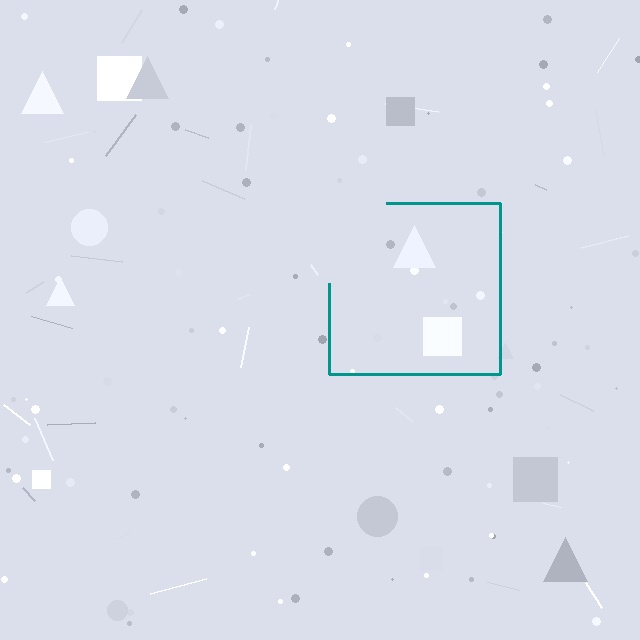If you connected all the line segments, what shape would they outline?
They would outline a square.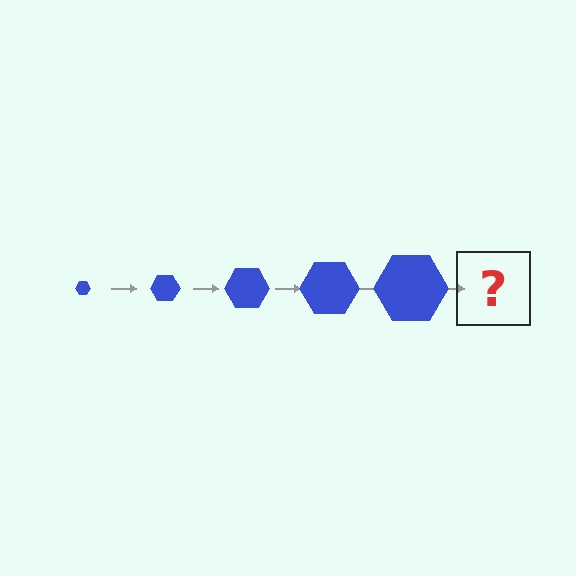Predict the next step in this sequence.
The next step is a blue hexagon, larger than the previous one.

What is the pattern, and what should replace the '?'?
The pattern is that the hexagon gets progressively larger each step. The '?' should be a blue hexagon, larger than the previous one.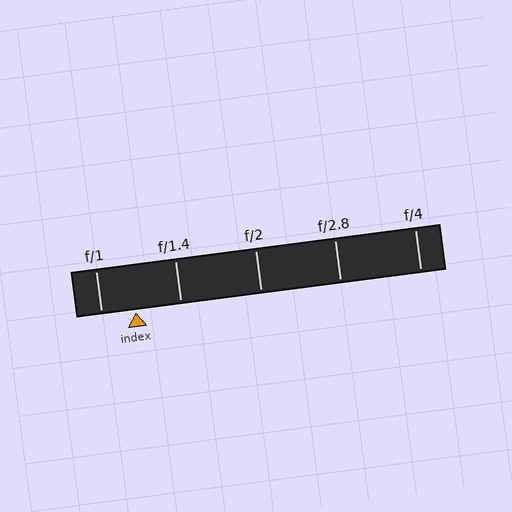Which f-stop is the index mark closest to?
The index mark is closest to f/1.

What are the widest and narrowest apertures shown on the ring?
The widest aperture shown is f/1 and the narrowest is f/4.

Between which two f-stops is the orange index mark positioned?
The index mark is between f/1 and f/1.4.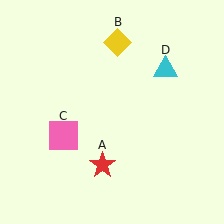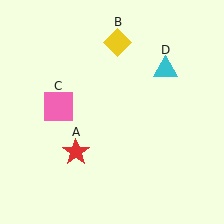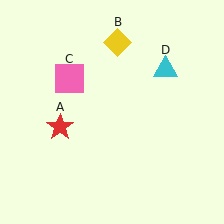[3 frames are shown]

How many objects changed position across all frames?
2 objects changed position: red star (object A), pink square (object C).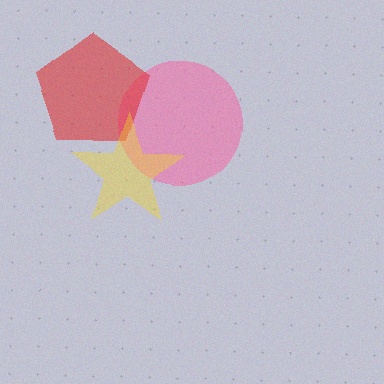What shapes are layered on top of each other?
The layered shapes are: a pink circle, a red pentagon, a yellow star.